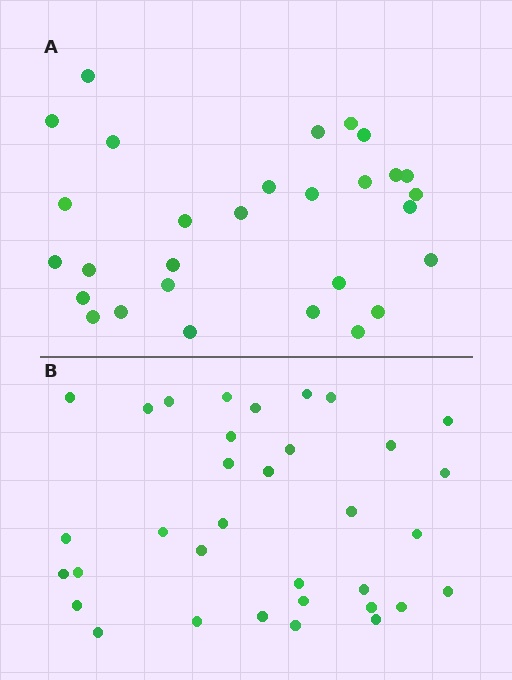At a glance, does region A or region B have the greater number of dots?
Region B (the bottom region) has more dots.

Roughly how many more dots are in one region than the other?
Region B has about 5 more dots than region A.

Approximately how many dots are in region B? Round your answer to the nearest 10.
About 30 dots. (The exact count is 34, which rounds to 30.)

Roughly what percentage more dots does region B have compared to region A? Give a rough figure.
About 15% more.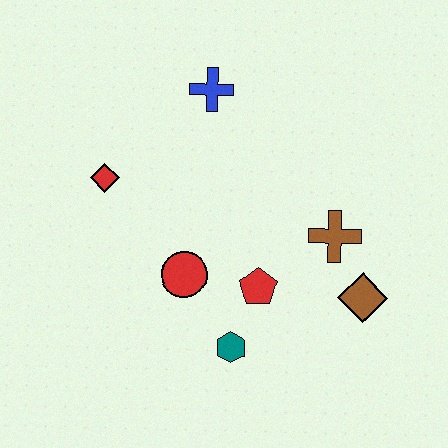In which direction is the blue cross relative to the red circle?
The blue cross is above the red circle.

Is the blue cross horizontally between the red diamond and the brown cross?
Yes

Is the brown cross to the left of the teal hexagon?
No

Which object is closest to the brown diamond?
The brown cross is closest to the brown diamond.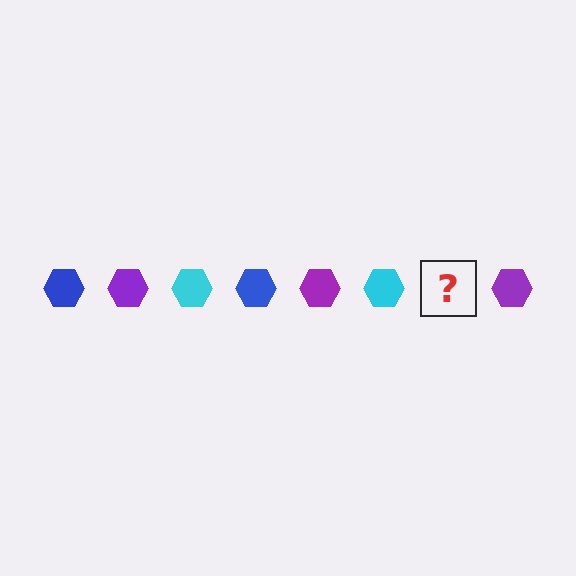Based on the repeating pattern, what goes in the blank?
The blank should be a blue hexagon.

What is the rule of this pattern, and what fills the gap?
The rule is that the pattern cycles through blue, purple, cyan hexagons. The gap should be filled with a blue hexagon.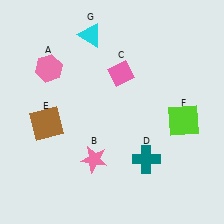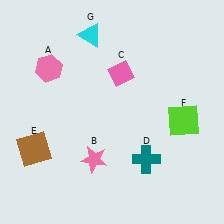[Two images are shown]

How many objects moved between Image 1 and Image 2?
1 object moved between the two images.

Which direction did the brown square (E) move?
The brown square (E) moved down.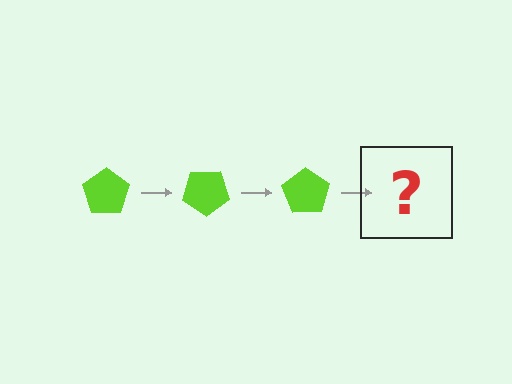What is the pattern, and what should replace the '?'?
The pattern is that the pentagon rotates 35 degrees each step. The '?' should be a lime pentagon rotated 105 degrees.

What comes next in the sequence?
The next element should be a lime pentagon rotated 105 degrees.